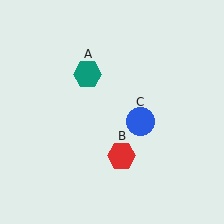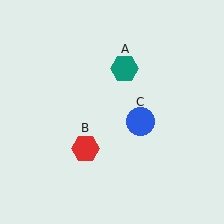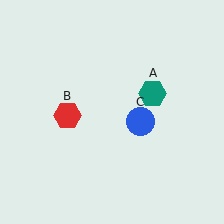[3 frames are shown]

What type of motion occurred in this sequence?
The teal hexagon (object A), red hexagon (object B) rotated clockwise around the center of the scene.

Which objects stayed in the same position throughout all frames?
Blue circle (object C) remained stationary.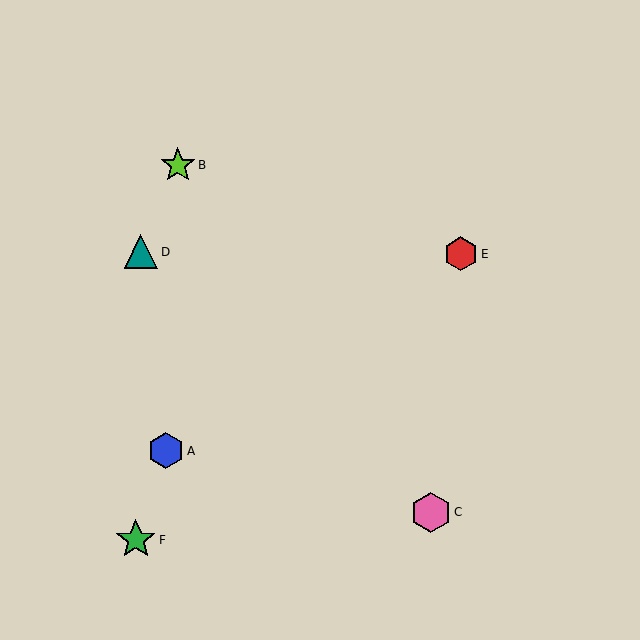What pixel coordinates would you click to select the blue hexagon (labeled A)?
Click at (166, 451) to select the blue hexagon A.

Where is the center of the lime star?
The center of the lime star is at (178, 165).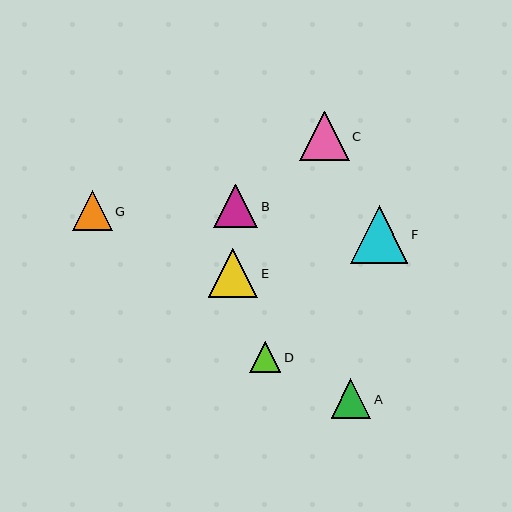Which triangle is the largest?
Triangle F is the largest with a size of approximately 57 pixels.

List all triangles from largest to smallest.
From largest to smallest: F, C, E, B, G, A, D.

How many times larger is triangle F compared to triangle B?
Triangle F is approximately 1.3 times the size of triangle B.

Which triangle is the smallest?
Triangle D is the smallest with a size of approximately 31 pixels.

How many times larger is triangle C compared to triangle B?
Triangle C is approximately 1.1 times the size of triangle B.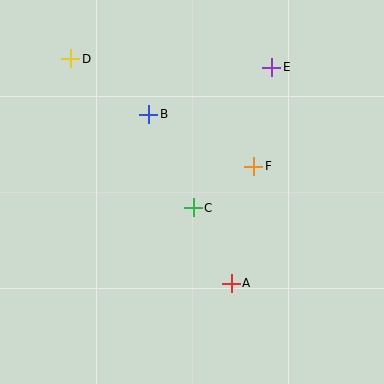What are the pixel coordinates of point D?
Point D is at (71, 59).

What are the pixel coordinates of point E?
Point E is at (272, 67).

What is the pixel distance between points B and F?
The distance between B and F is 118 pixels.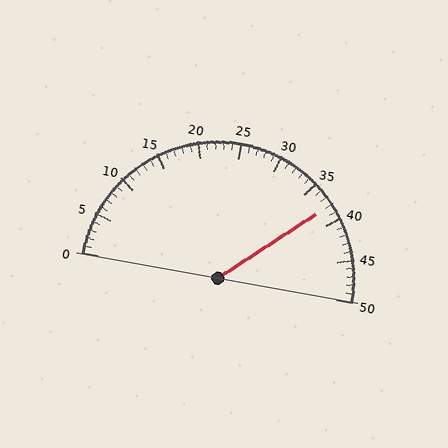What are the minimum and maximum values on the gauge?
The gauge ranges from 0 to 50.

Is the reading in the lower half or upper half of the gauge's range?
The reading is in the upper half of the range (0 to 50).